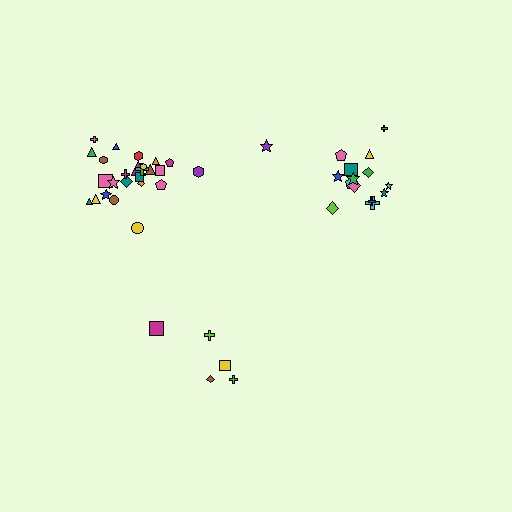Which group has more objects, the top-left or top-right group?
The top-left group.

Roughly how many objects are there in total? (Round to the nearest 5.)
Roughly 45 objects in total.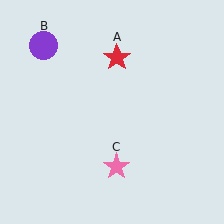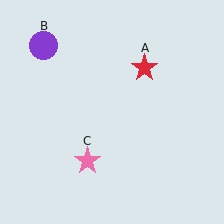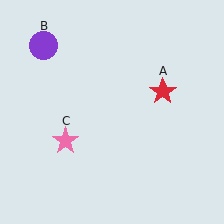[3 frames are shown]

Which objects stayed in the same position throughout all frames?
Purple circle (object B) remained stationary.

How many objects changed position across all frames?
2 objects changed position: red star (object A), pink star (object C).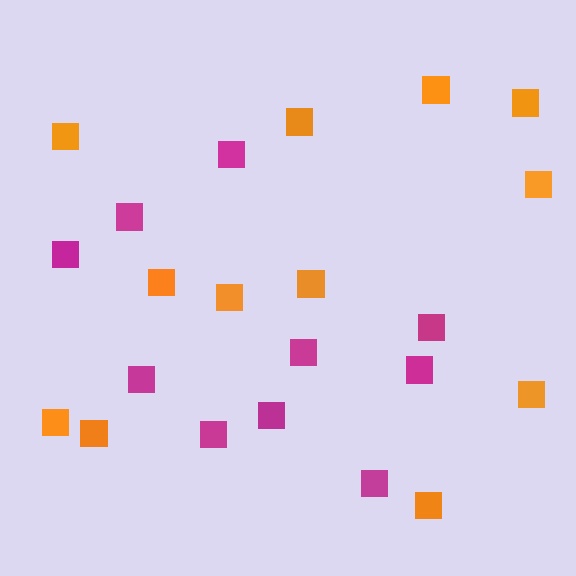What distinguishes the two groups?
There are 2 groups: one group of magenta squares (10) and one group of orange squares (12).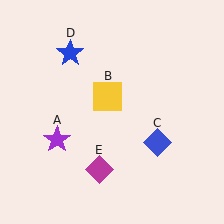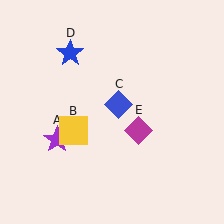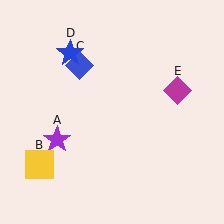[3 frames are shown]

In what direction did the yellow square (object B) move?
The yellow square (object B) moved down and to the left.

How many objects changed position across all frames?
3 objects changed position: yellow square (object B), blue diamond (object C), magenta diamond (object E).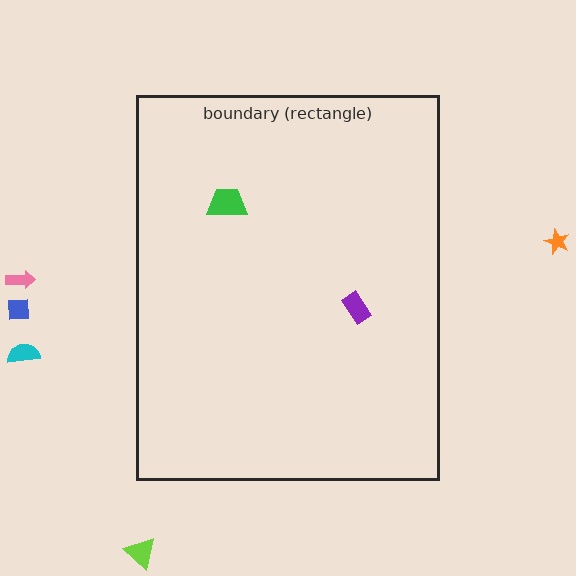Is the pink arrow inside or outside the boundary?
Outside.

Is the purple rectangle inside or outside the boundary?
Inside.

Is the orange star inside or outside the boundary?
Outside.